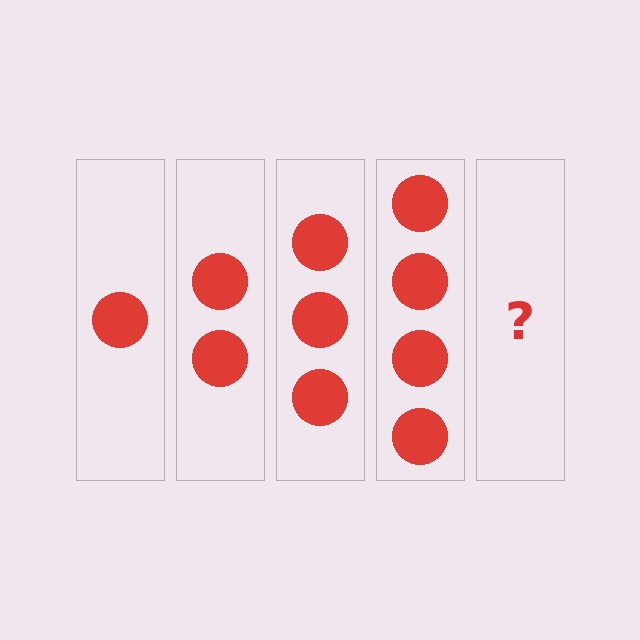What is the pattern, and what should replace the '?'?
The pattern is that each step adds one more circle. The '?' should be 5 circles.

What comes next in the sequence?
The next element should be 5 circles.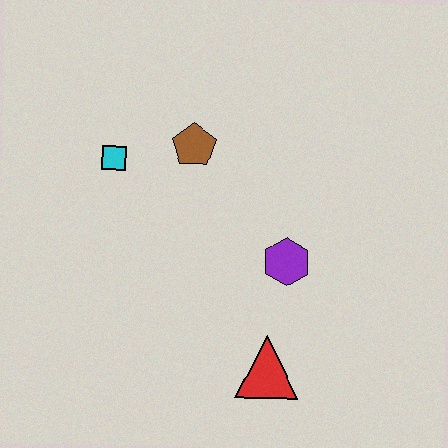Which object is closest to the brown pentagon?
The cyan square is closest to the brown pentagon.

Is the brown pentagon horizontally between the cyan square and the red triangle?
Yes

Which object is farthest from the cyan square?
The red triangle is farthest from the cyan square.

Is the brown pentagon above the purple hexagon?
Yes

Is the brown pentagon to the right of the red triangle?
No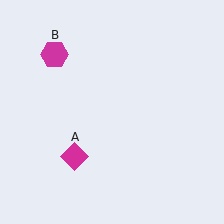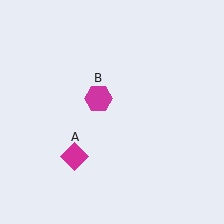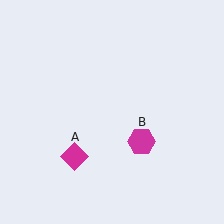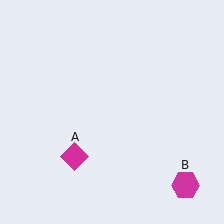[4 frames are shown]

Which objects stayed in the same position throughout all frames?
Magenta diamond (object A) remained stationary.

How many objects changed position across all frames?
1 object changed position: magenta hexagon (object B).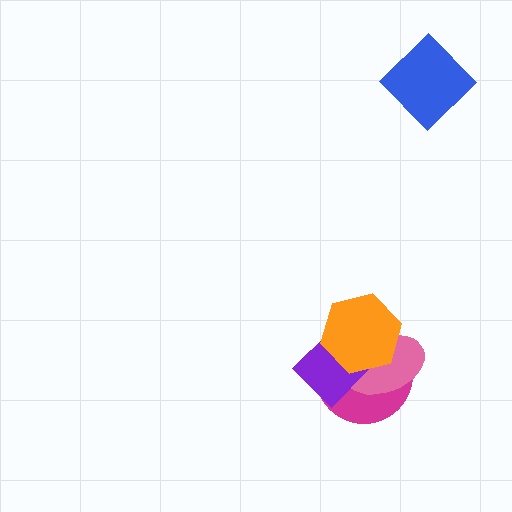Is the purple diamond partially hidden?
Yes, it is partially covered by another shape.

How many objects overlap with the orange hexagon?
3 objects overlap with the orange hexagon.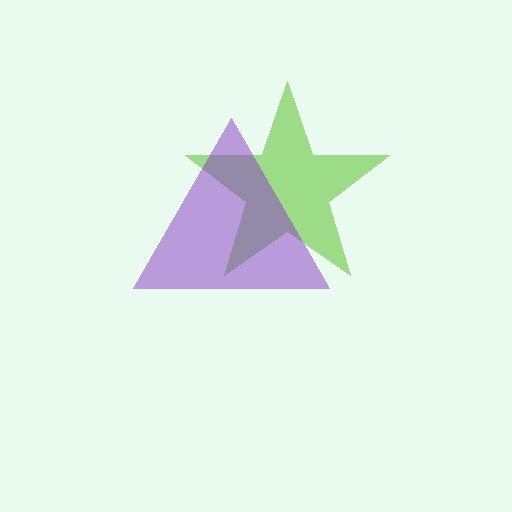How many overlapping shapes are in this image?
There are 2 overlapping shapes in the image.